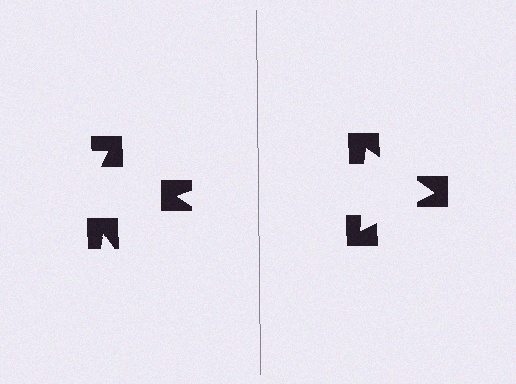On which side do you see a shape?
An illusory triangle appears on the right side. On the left side the wedge cuts are rotated, so no coherent shape forms.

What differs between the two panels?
The notched squares are positioned identically on both sides; only the wedge orientations differ. On the right they align to a triangle; on the left they are misaligned.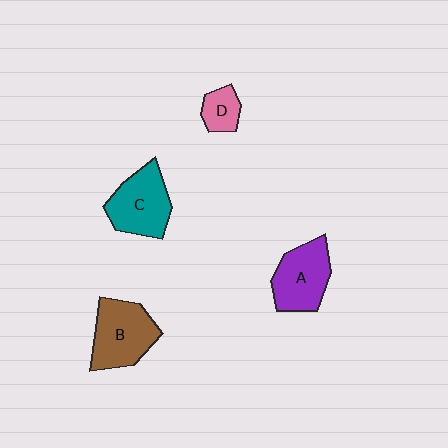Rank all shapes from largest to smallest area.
From largest to smallest: B (brown), C (teal), A (purple), D (pink).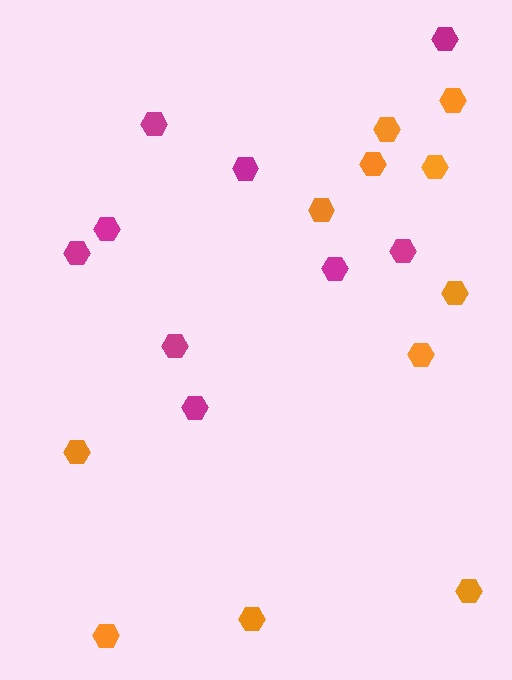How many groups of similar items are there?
There are 2 groups: one group of magenta hexagons (9) and one group of orange hexagons (11).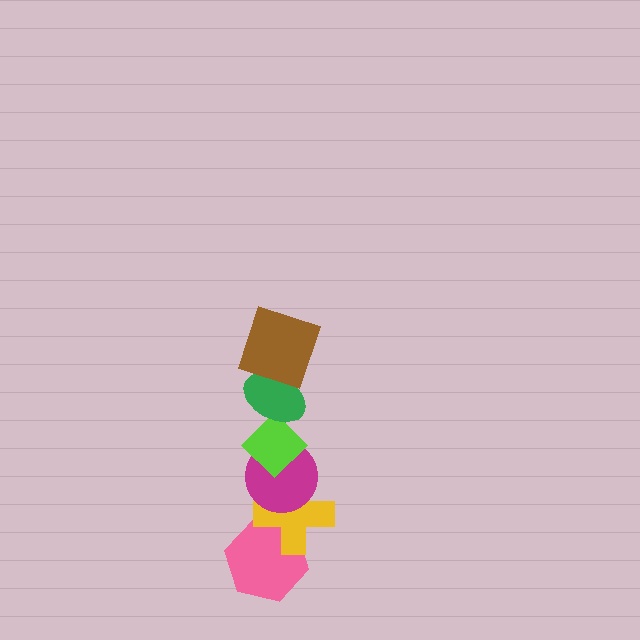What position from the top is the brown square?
The brown square is 1st from the top.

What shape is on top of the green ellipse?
The brown square is on top of the green ellipse.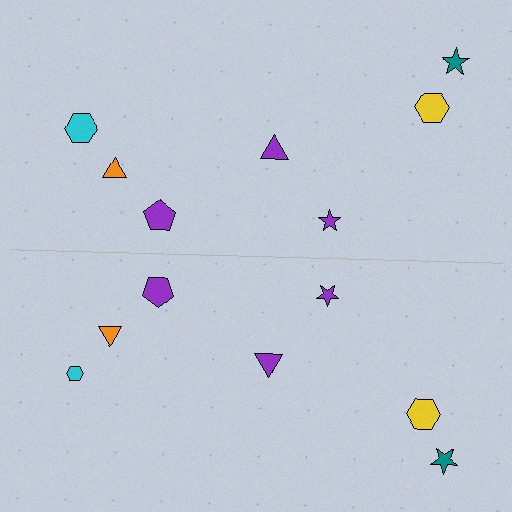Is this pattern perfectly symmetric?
No, the pattern is not perfectly symmetric. The cyan hexagon on the bottom side has a different size than its mirror counterpart.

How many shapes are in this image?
There are 14 shapes in this image.